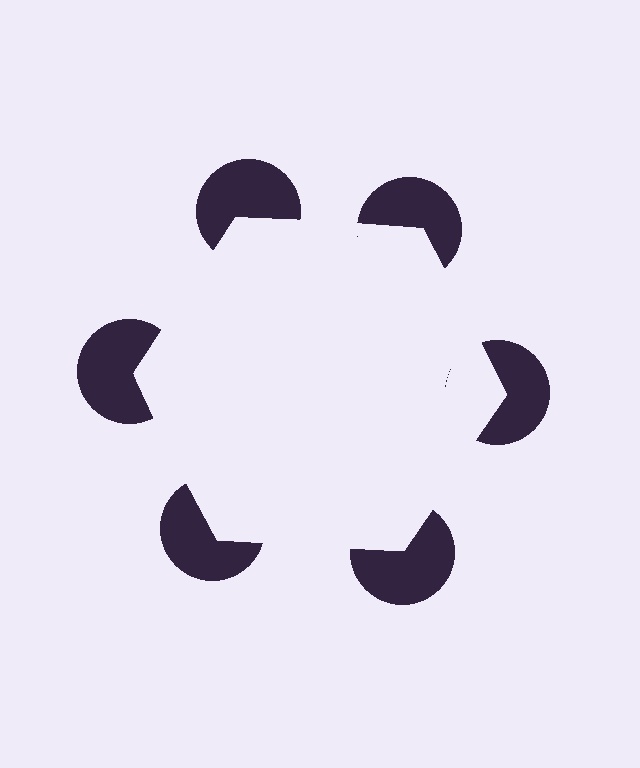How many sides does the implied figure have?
6 sides.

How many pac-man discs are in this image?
There are 6 — one at each vertex of the illusory hexagon.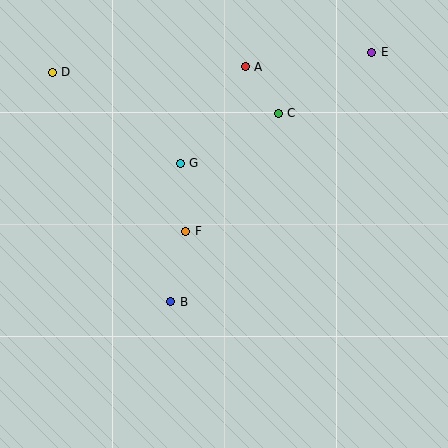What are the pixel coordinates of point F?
Point F is at (186, 231).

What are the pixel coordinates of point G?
Point G is at (180, 163).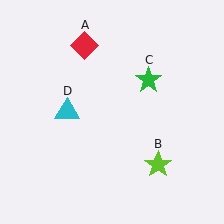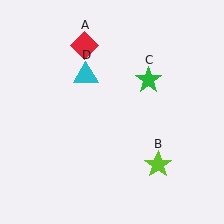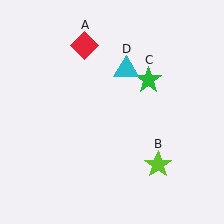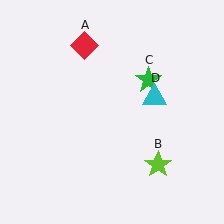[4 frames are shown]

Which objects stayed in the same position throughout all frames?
Red diamond (object A) and lime star (object B) and green star (object C) remained stationary.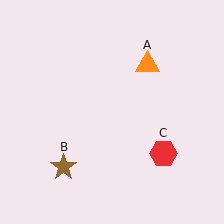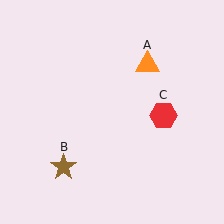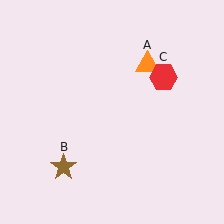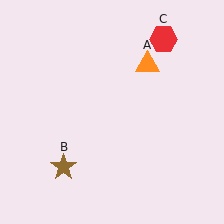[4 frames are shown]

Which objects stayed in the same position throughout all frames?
Orange triangle (object A) and brown star (object B) remained stationary.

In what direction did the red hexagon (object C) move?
The red hexagon (object C) moved up.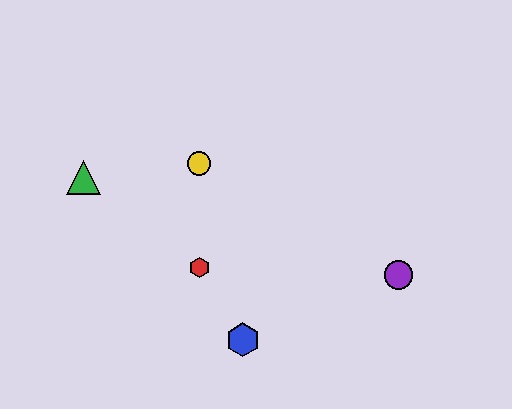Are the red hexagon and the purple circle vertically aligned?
No, the red hexagon is at x≈199 and the purple circle is at x≈398.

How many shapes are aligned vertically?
2 shapes (the red hexagon, the yellow circle) are aligned vertically.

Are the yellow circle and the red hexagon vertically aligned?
Yes, both are at x≈199.